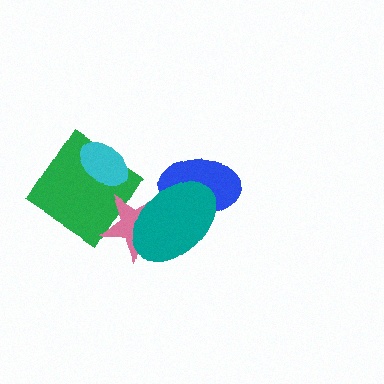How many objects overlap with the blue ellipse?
1 object overlaps with the blue ellipse.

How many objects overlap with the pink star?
2 objects overlap with the pink star.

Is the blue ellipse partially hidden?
Yes, it is partially covered by another shape.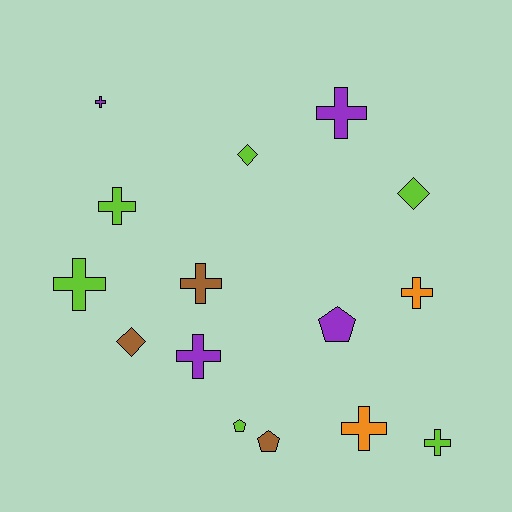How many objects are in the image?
There are 15 objects.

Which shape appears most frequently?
Cross, with 9 objects.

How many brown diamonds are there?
There is 1 brown diamond.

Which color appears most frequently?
Lime, with 6 objects.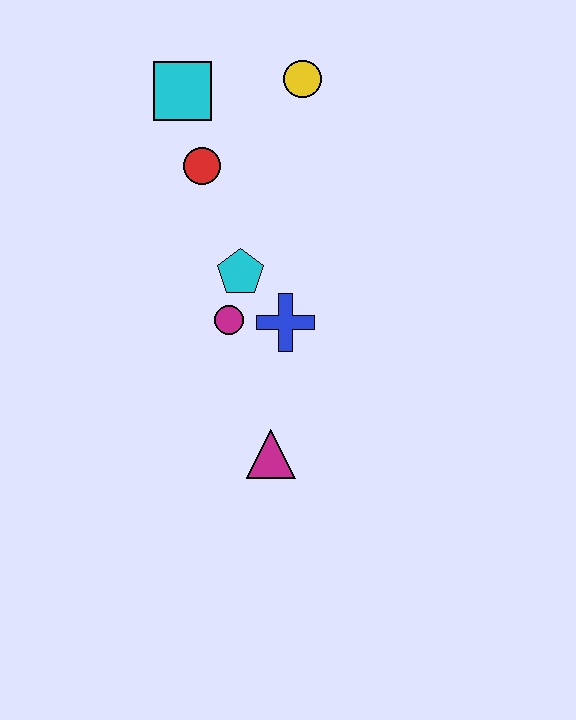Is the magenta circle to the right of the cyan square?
Yes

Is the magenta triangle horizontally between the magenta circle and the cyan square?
No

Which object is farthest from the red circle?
The magenta triangle is farthest from the red circle.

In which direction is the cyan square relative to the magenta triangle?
The cyan square is above the magenta triangle.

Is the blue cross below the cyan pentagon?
Yes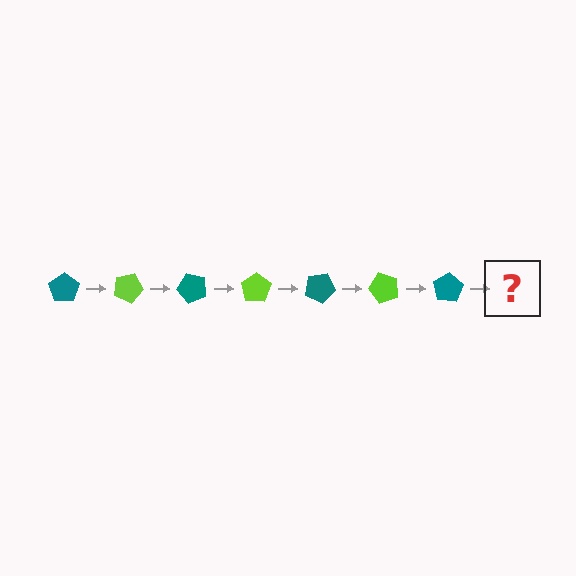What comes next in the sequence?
The next element should be a lime pentagon, rotated 175 degrees from the start.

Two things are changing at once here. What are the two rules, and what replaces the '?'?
The two rules are that it rotates 25 degrees each step and the color cycles through teal and lime. The '?' should be a lime pentagon, rotated 175 degrees from the start.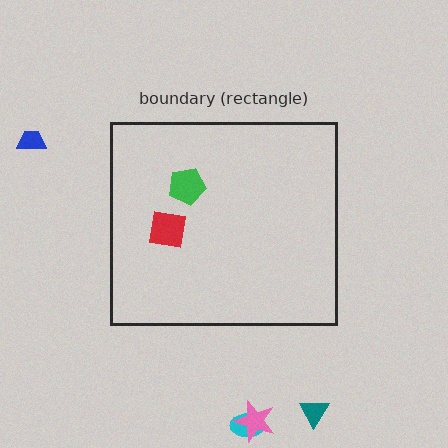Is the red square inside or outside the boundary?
Inside.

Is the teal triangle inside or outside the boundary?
Outside.